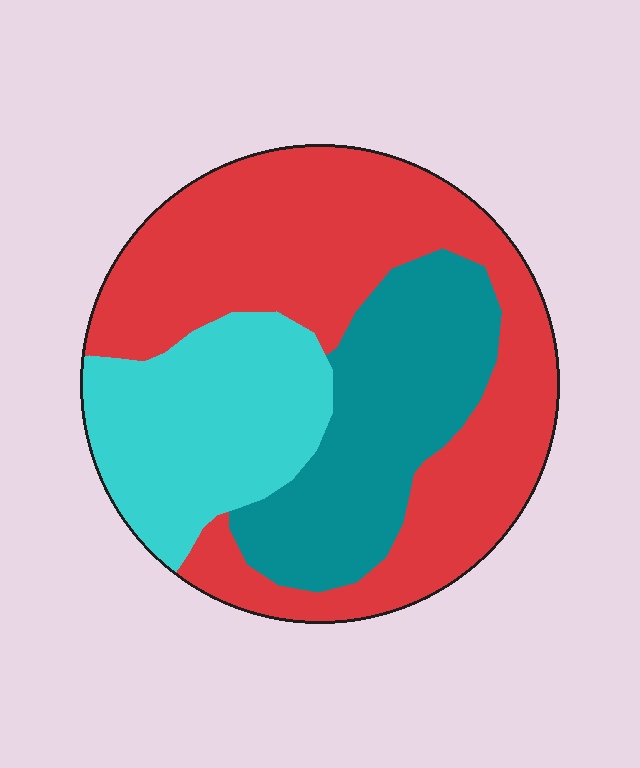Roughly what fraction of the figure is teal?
Teal takes up about one quarter (1/4) of the figure.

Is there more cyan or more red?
Red.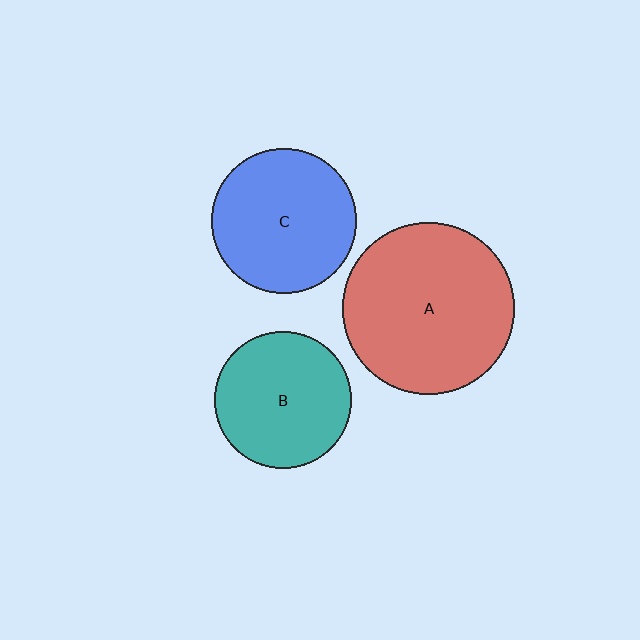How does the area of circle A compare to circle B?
Approximately 1.6 times.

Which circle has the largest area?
Circle A (red).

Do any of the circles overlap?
No, none of the circles overlap.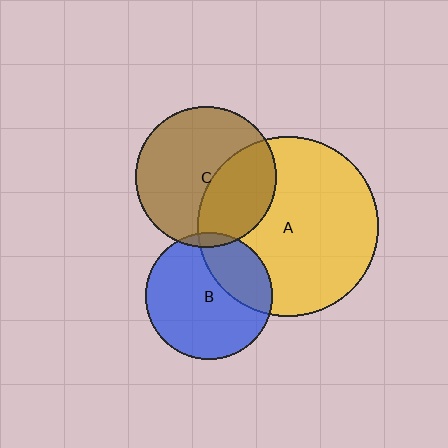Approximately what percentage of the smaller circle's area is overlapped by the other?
Approximately 5%.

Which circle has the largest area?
Circle A (yellow).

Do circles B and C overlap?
Yes.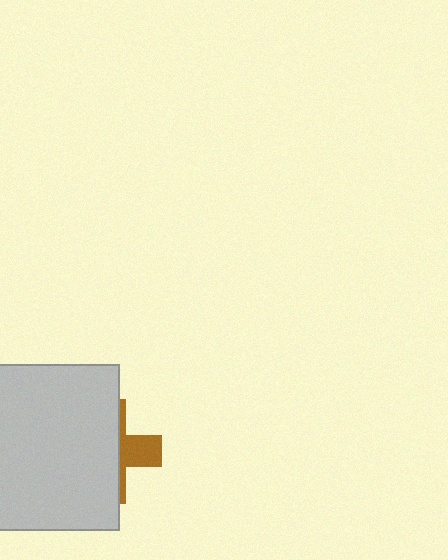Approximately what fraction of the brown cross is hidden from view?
Roughly 68% of the brown cross is hidden behind the light gray square.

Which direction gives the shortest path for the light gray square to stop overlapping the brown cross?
Moving left gives the shortest separation.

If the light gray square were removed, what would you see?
You would see the complete brown cross.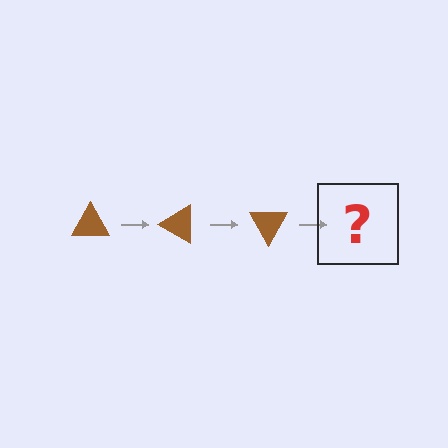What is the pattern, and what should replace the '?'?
The pattern is that the triangle rotates 30 degrees each step. The '?' should be a brown triangle rotated 90 degrees.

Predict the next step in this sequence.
The next step is a brown triangle rotated 90 degrees.